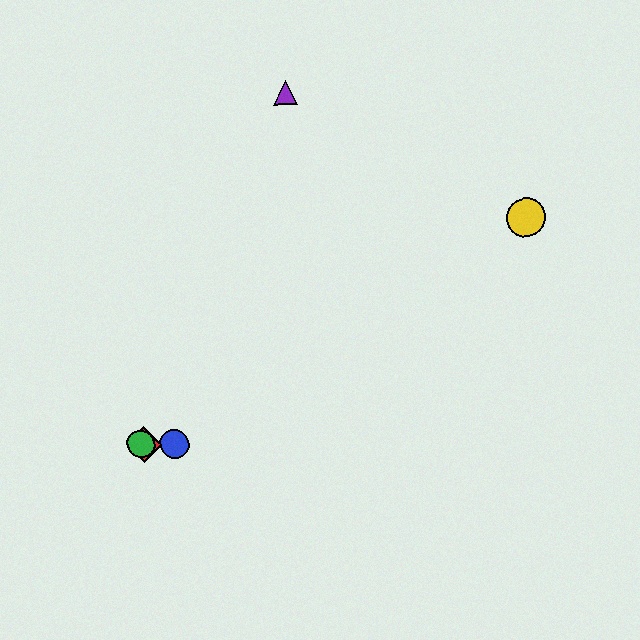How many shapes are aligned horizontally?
3 shapes (the red diamond, the blue circle, the green circle) are aligned horizontally.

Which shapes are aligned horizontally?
The red diamond, the blue circle, the green circle are aligned horizontally.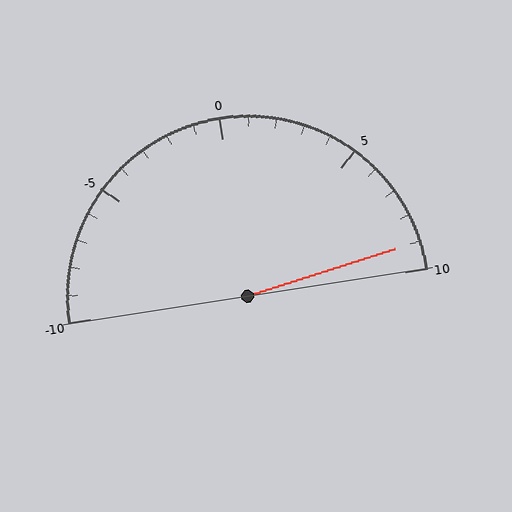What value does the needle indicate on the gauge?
The needle indicates approximately 9.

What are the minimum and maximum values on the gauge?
The gauge ranges from -10 to 10.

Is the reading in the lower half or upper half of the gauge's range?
The reading is in the upper half of the range (-10 to 10).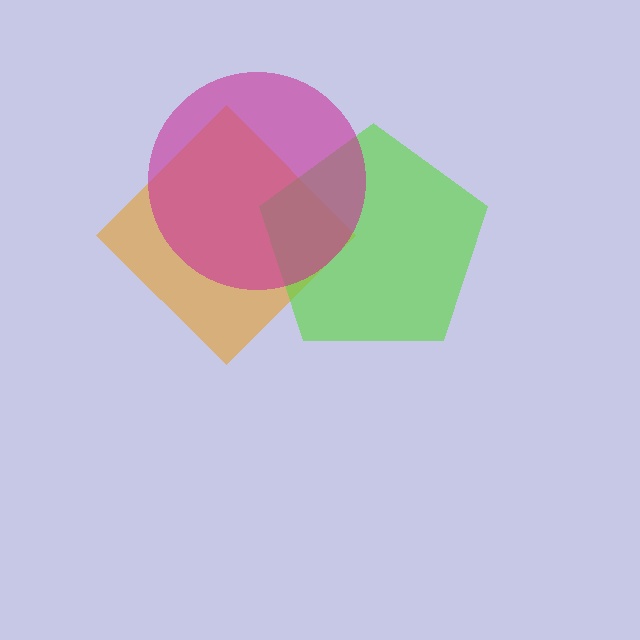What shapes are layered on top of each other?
The layered shapes are: an orange diamond, a lime pentagon, a magenta circle.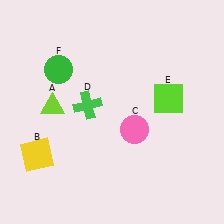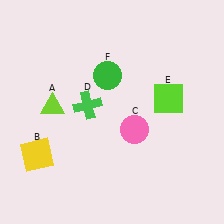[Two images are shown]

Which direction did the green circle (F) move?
The green circle (F) moved right.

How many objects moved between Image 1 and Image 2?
1 object moved between the two images.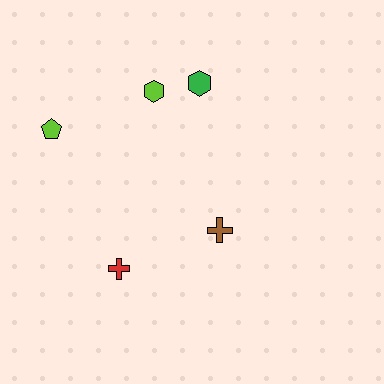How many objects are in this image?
There are 5 objects.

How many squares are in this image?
There are no squares.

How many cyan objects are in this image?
There are no cyan objects.